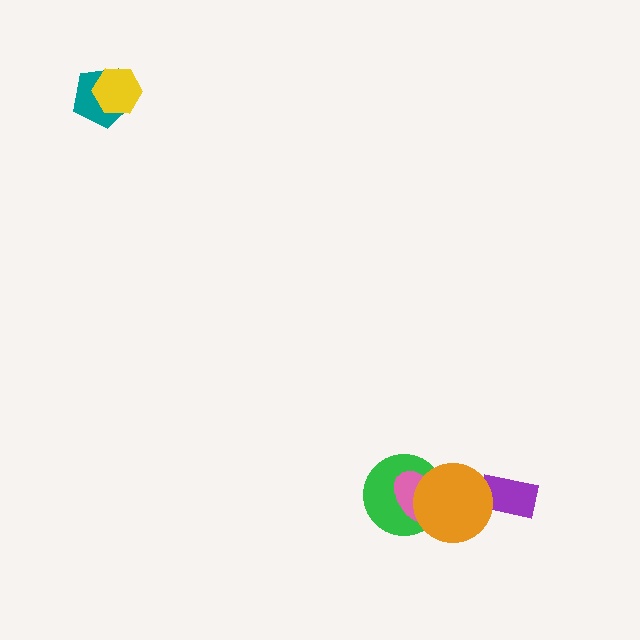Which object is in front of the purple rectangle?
The orange circle is in front of the purple rectangle.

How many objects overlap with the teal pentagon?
1 object overlaps with the teal pentagon.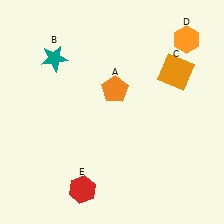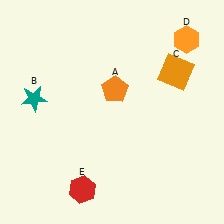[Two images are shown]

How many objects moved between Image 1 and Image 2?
1 object moved between the two images.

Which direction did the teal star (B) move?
The teal star (B) moved down.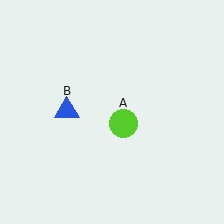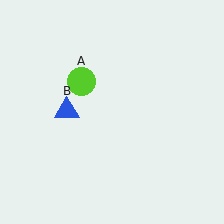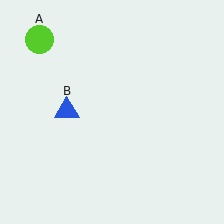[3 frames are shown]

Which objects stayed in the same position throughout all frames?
Blue triangle (object B) remained stationary.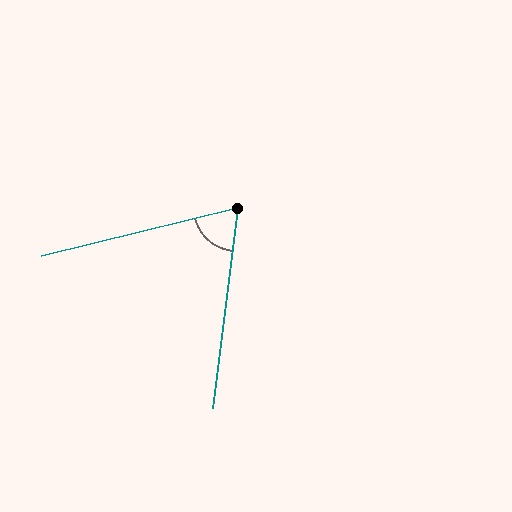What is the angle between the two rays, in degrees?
Approximately 69 degrees.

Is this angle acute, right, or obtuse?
It is acute.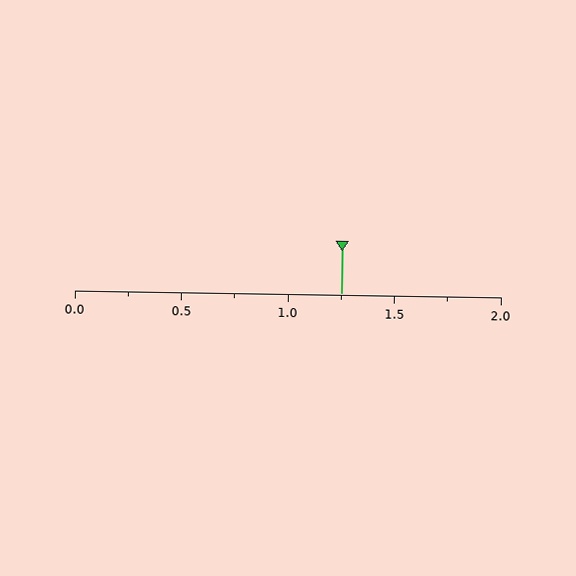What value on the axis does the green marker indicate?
The marker indicates approximately 1.25.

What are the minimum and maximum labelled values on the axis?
The axis runs from 0.0 to 2.0.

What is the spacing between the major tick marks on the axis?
The major ticks are spaced 0.5 apart.